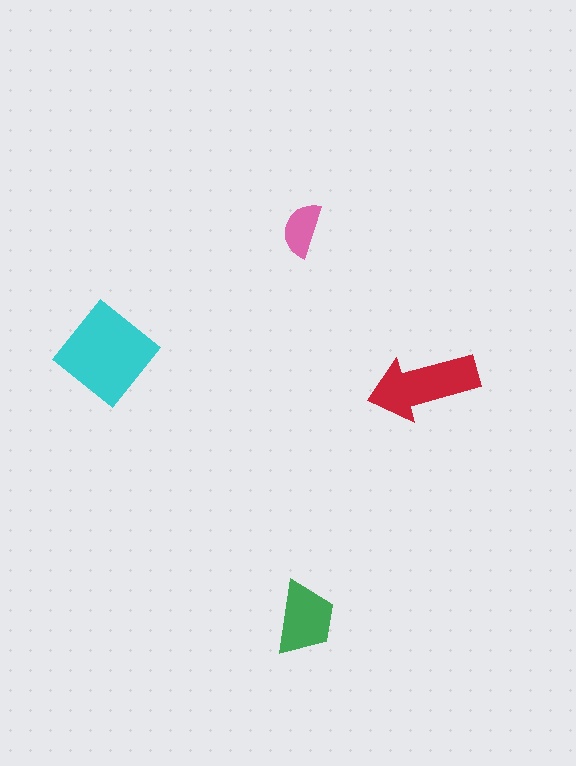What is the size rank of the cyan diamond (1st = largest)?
1st.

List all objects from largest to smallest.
The cyan diamond, the red arrow, the green trapezoid, the pink semicircle.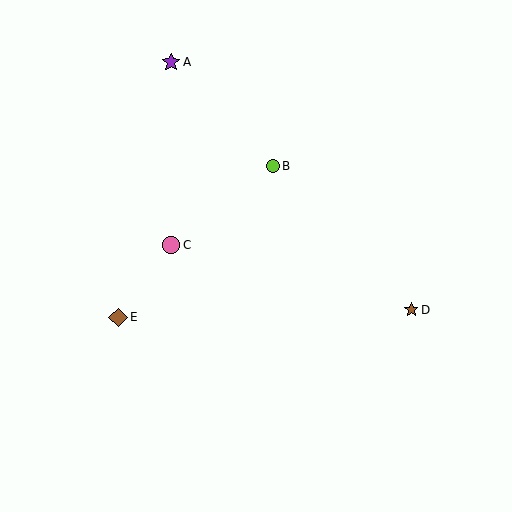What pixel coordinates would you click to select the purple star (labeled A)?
Click at (171, 62) to select the purple star A.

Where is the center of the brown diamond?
The center of the brown diamond is at (118, 317).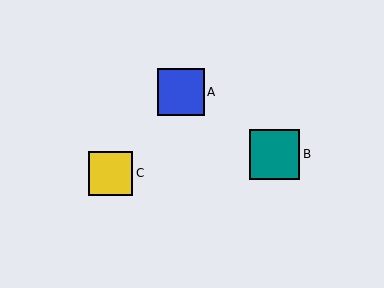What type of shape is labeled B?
Shape B is a teal square.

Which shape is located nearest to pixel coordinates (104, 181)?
The yellow square (labeled C) at (111, 173) is nearest to that location.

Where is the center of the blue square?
The center of the blue square is at (181, 92).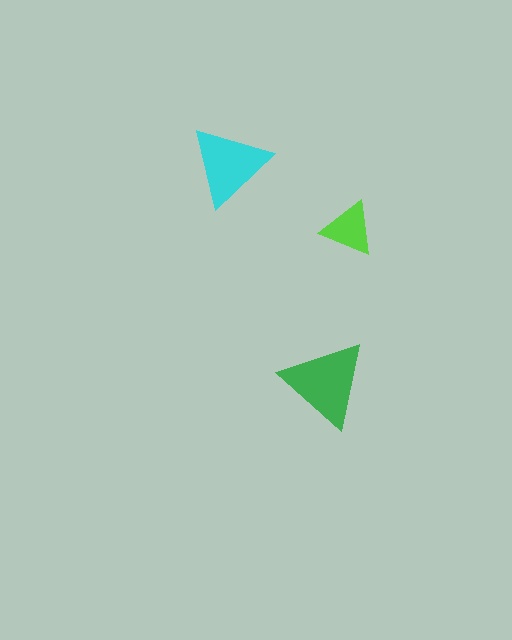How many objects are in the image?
There are 3 objects in the image.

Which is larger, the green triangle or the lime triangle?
The green one.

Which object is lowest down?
The green triangle is bottommost.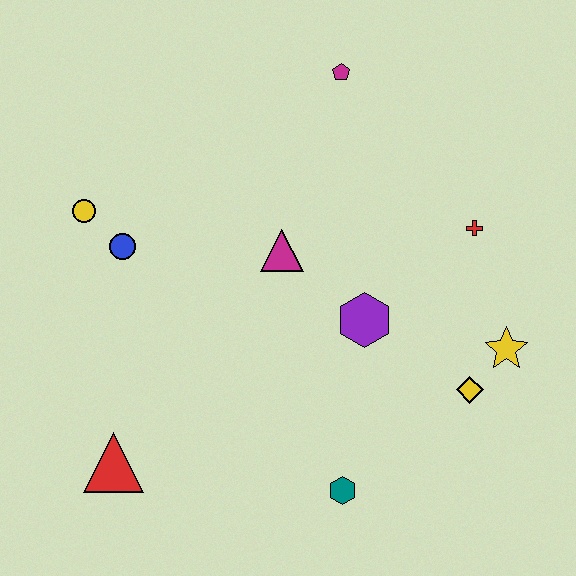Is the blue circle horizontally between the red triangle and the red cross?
Yes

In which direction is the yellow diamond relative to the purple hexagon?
The yellow diamond is to the right of the purple hexagon.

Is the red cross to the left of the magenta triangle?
No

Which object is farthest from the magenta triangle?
The red triangle is farthest from the magenta triangle.